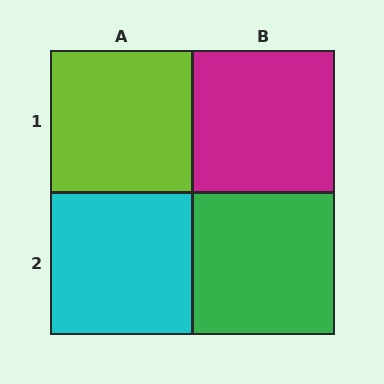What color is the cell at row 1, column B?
Magenta.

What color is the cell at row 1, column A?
Lime.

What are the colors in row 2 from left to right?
Cyan, green.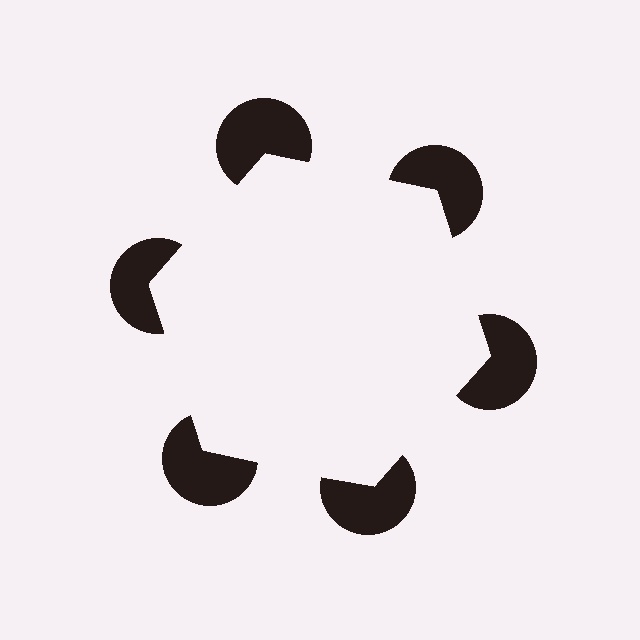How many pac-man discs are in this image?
There are 6 — one at each vertex of the illusory hexagon.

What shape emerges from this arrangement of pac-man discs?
An illusory hexagon — its edges are inferred from the aligned wedge cuts in the pac-man discs, not physically drawn.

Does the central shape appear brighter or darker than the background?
It typically appears slightly brighter than the background, even though no actual brightness change is drawn.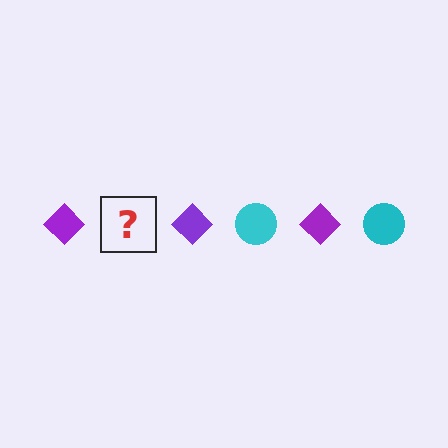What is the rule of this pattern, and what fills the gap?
The rule is that the pattern alternates between purple diamond and cyan circle. The gap should be filled with a cyan circle.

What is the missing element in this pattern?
The missing element is a cyan circle.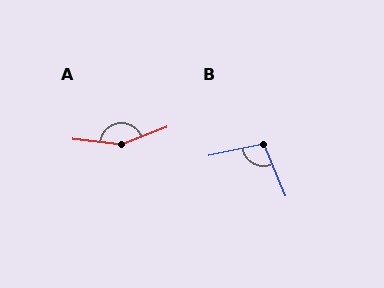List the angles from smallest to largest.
B (101°), A (153°).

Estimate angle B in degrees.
Approximately 101 degrees.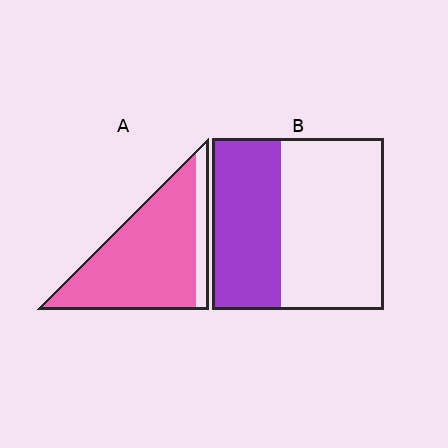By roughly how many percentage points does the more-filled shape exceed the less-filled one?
By roughly 45 percentage points (A over B).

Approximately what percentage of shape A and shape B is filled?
A is approximately 85% and B is approximately 40%.